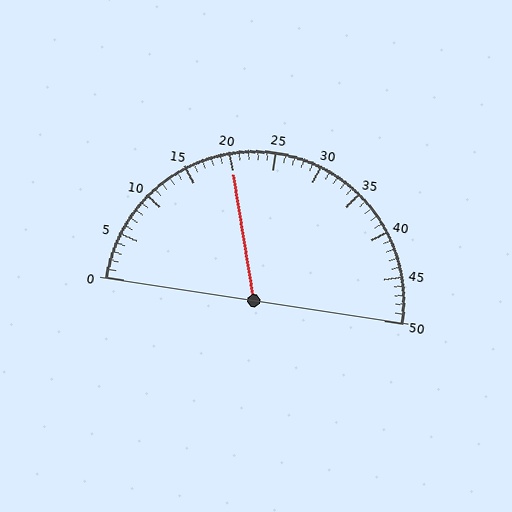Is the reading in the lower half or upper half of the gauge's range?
The reading is in the lower half of the range (0 to 50).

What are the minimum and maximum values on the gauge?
The gauge ranges from 0 to 50.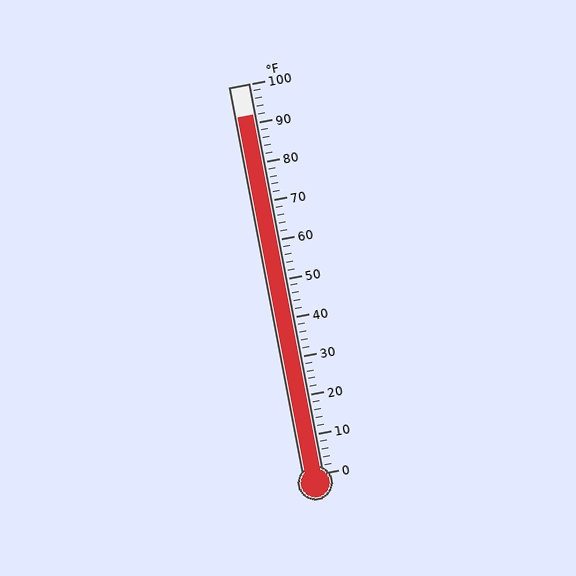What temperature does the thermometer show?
The thermometer shows approximately 92°F.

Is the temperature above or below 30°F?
The temperature is above 30°F.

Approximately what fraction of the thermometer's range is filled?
The thermometer is filled to approximately 90% of its range.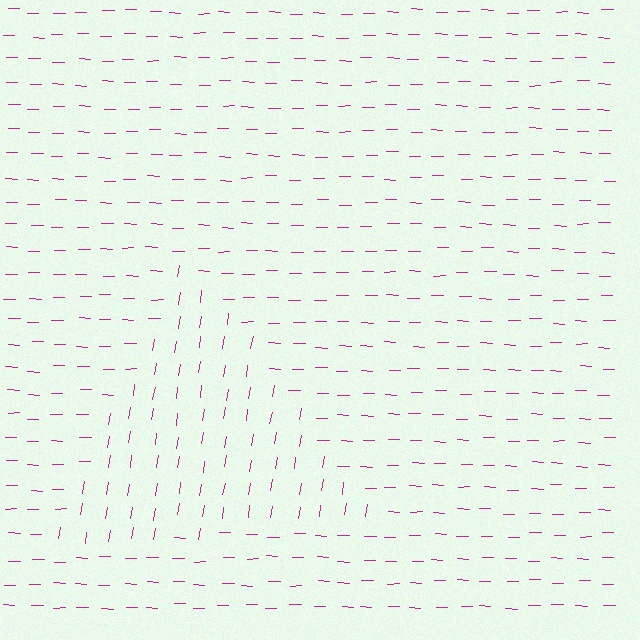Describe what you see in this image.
The image is filled with small magenta line segments. A triangle region in the image has lines oriented differently from the surrounding lines, creating a visible texture boundary.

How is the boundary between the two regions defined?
The boundary is defined purely by a change in line orientation (approximately 82 degrees difference). All lines are the same color and thickness.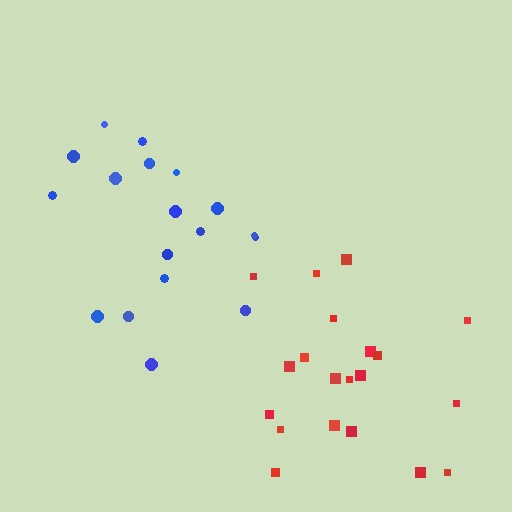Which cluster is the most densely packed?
Red.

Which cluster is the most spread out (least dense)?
Blue.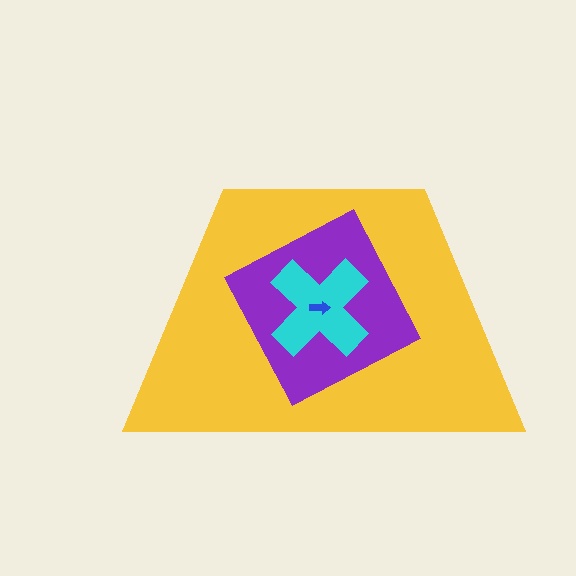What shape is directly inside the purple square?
The cyan cross.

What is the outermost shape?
The yellow trapezoid.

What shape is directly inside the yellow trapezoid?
The purple square.